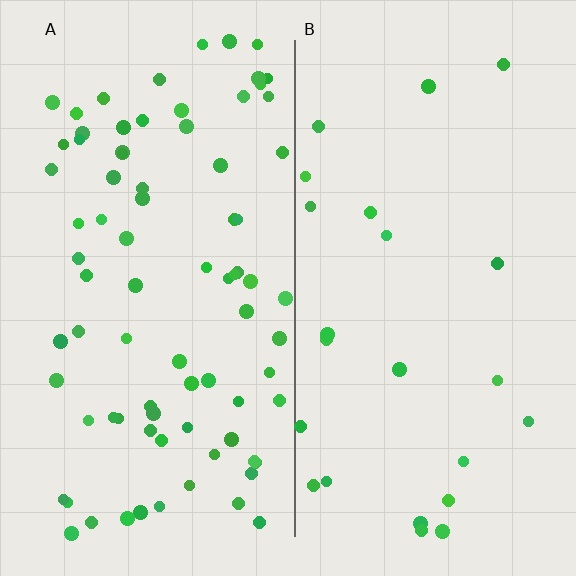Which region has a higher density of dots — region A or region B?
A (the left).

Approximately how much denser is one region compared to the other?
Approximately 3.4× — region A over region B.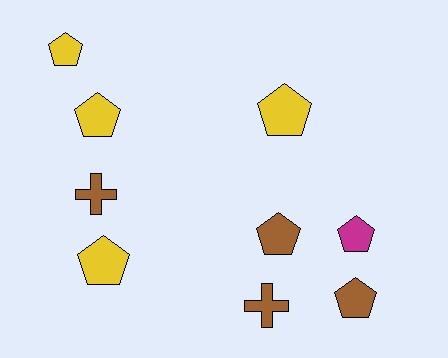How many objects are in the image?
There are 9 objects.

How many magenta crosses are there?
There are no magenta crosses.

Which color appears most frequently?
Brown, with 4 objects.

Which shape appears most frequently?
Pentagon, with 7 objects.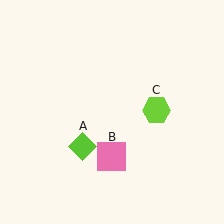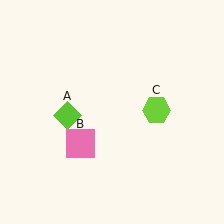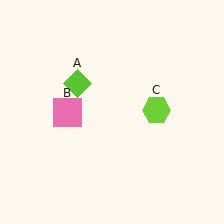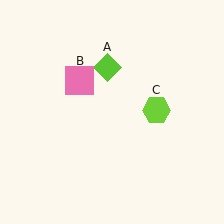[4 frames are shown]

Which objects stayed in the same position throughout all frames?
Lime hexagon (object C) remained stationary.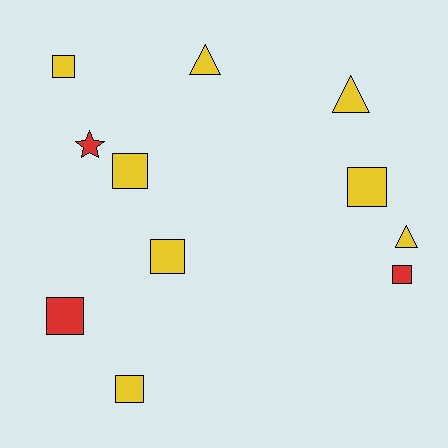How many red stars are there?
There is 1 red star.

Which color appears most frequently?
Yellow, with 8 objects.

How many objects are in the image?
There are 11 objects.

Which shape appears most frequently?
Square, with 7 objects.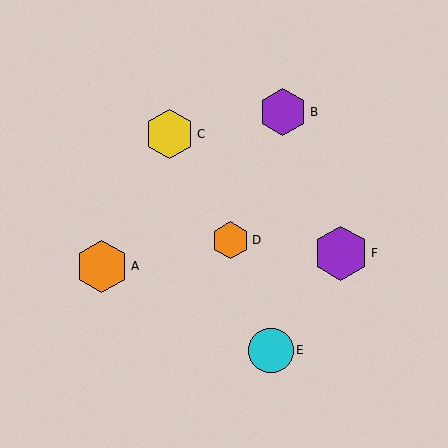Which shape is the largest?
The purple hexagon (labeled F) is the largest.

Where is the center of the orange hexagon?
The center of the orange hexagon is at (230, 240).